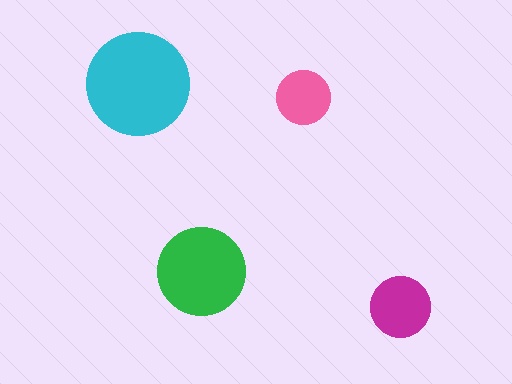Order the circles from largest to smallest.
the cyan one, the green one, the magenta one, the pink one.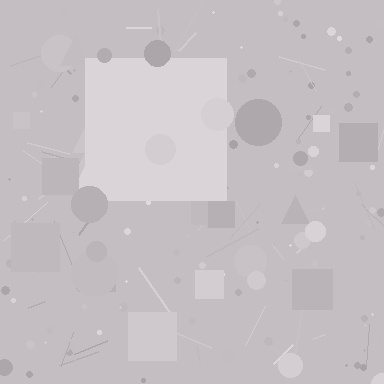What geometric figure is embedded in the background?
A square is embedded in the background.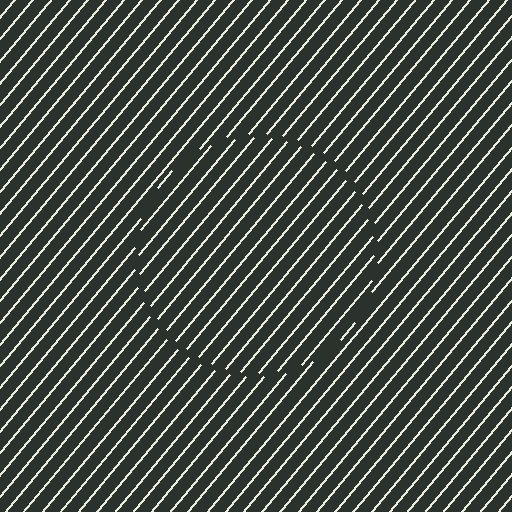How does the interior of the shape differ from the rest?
The interior of the shape contains the same grating, shifted by half a period — the contour is defined by the phase discontinuity where line-ends from the inner and outer gratings abut.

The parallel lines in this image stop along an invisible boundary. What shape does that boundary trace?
An illusory circle. The interior of the shape contains the same grating, shifted by half a period — the contour is defined by the phase discontinuity where line-ends from the inner and outer gratings abut.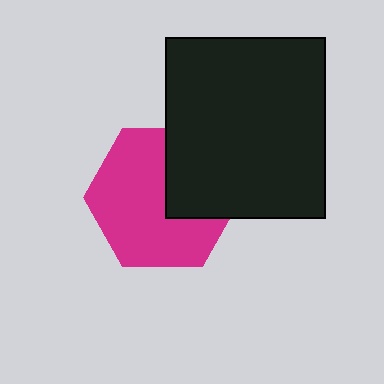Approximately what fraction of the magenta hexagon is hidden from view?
Roughly 33% of the magenta hexagon is hidden behind the black rectangle.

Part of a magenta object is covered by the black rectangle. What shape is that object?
It is a hexagon.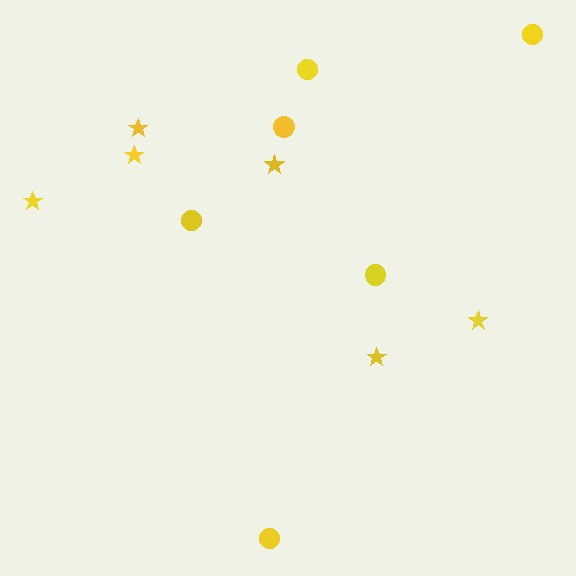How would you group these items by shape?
There are 2 groups: one group of circles (6) and one group of stars (6).